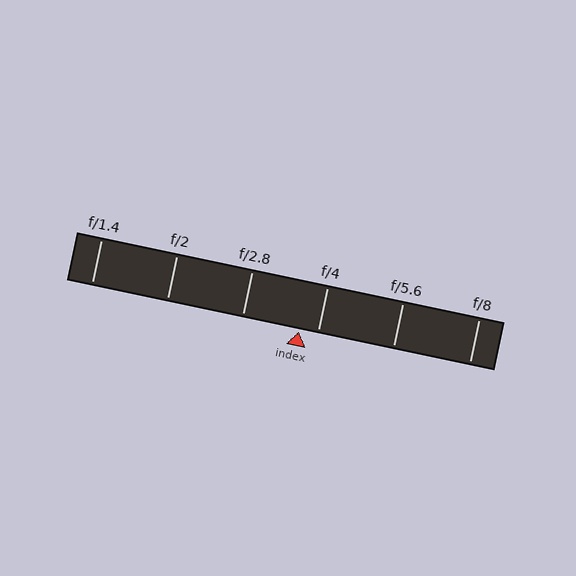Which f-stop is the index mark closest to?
The index mark is closest to f/4.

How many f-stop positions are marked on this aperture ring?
There are 6 f-stop positions marked.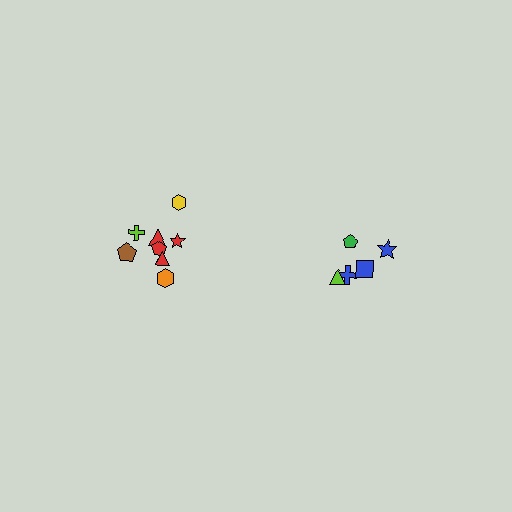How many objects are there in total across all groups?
There are 13 objects.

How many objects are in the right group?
There are 5 objects.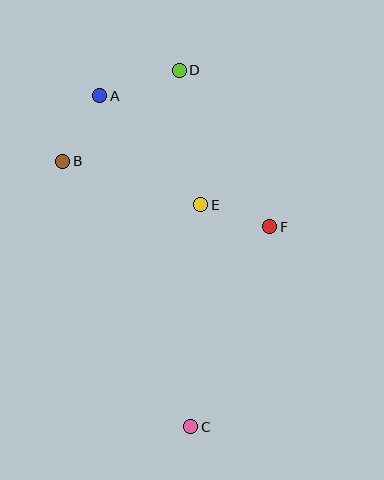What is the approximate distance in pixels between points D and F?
The distance between D and F is approximately 181 pixels.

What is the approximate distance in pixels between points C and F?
The distance between C and F is approximately 215 pixels.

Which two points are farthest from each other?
Points C and D are farthest from each other.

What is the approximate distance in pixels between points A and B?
The distance between A and B is approximately 75 pixels.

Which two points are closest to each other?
Points E and F are closest to each other.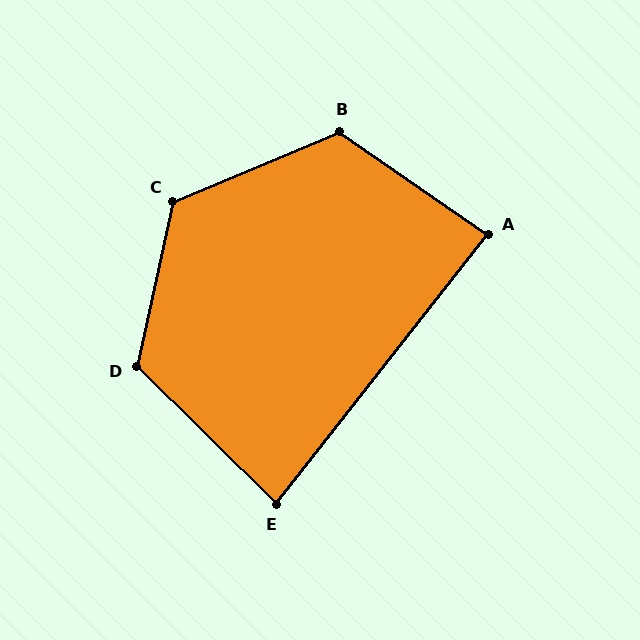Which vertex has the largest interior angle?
C, at approximately 125 degrees.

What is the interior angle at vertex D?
Approximately 122 degrees (obtuse).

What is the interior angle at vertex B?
Approximately 123 degrees (obtuse).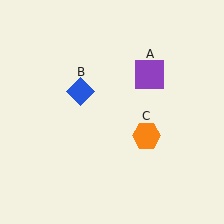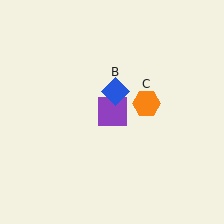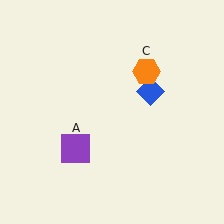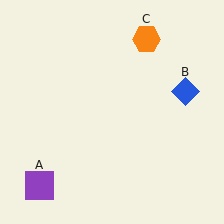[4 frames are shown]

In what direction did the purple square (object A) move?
The purple square (object A) moved down and to the left.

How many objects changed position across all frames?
3 objects changed position: purple square (object A), blue diamond (object B), orange hexagon (object C).